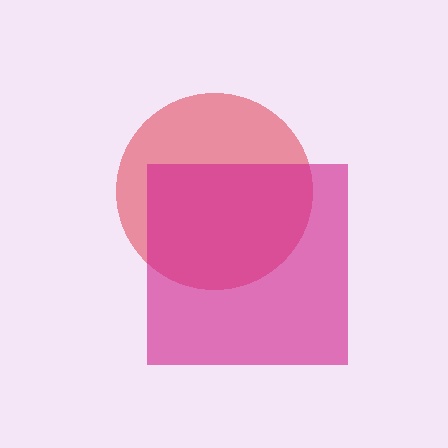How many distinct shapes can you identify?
There are 2 distinct shapes: a red circle, a magenta square.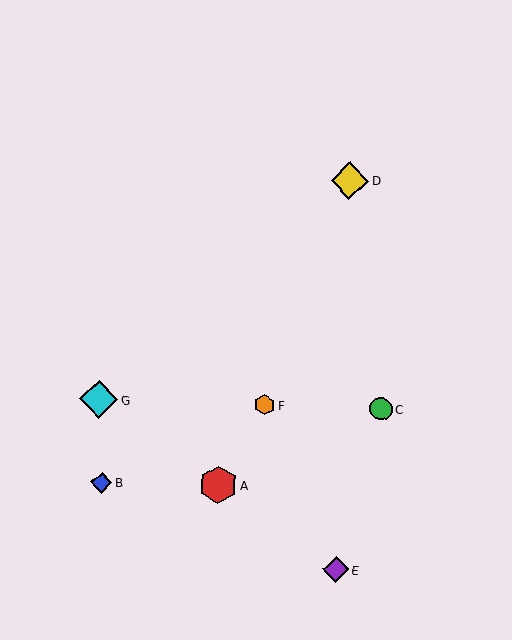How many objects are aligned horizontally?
3 objects (C, F, G) are aligned horizontally.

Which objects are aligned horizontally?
Objects C, F, G are aligned horizontally.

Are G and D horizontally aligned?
No, G is at y≈399 and D is at y≈181.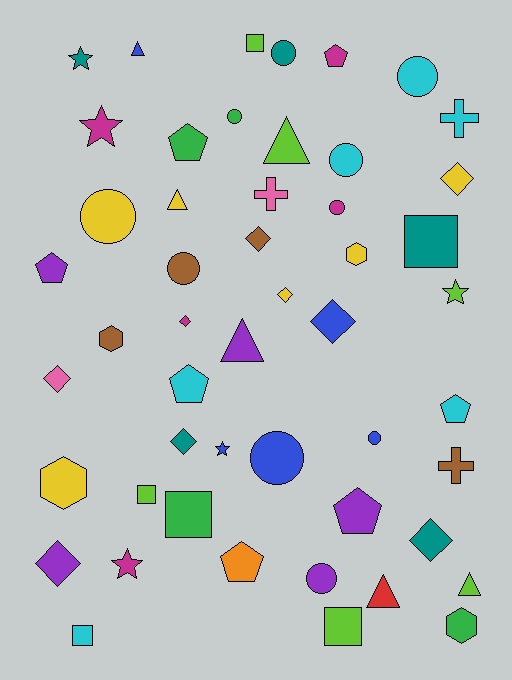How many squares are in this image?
There are 6 squares.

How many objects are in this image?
There are 50 objects.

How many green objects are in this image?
There are 4 green objects.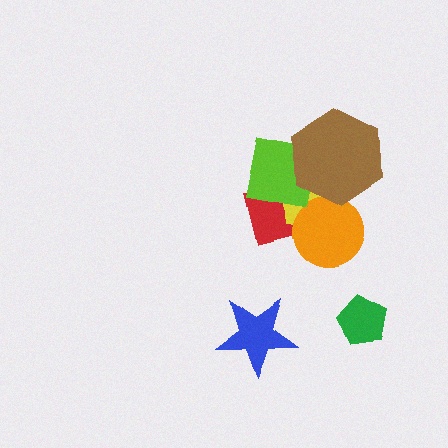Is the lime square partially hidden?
Yes, it is partially covered by another shape.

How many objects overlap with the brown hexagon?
4 objects overlap with the brown hexagon.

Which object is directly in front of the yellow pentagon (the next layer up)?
The orange circle is directly in front of the yellow pentagon.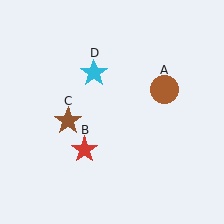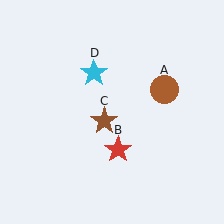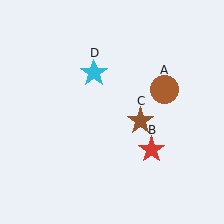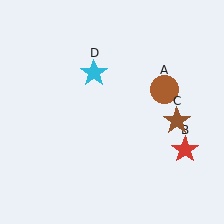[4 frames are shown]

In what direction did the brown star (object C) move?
The brown star (object C) moved right.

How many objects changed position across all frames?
2 objects changed position: red star (object B), brown star (object C).